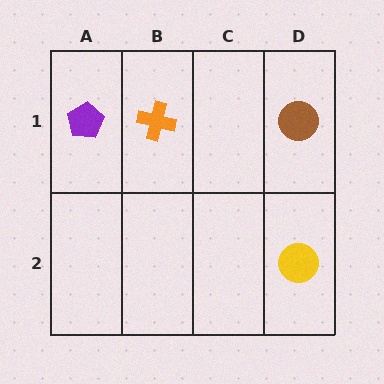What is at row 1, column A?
A purple pentagon.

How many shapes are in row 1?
3 shapes.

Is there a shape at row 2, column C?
No, that cell is empty.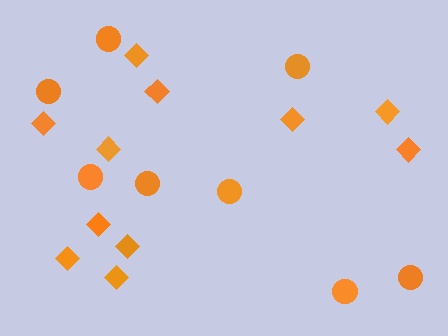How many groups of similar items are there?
There are 2 groups: one group of circles (8) and one group of diamonds (11).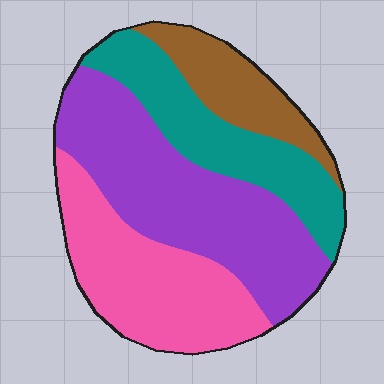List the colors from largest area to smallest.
From largest to smallest: purple, pink, teal, brown.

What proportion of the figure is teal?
Teal takes up about one fifth (1/5) of the figure.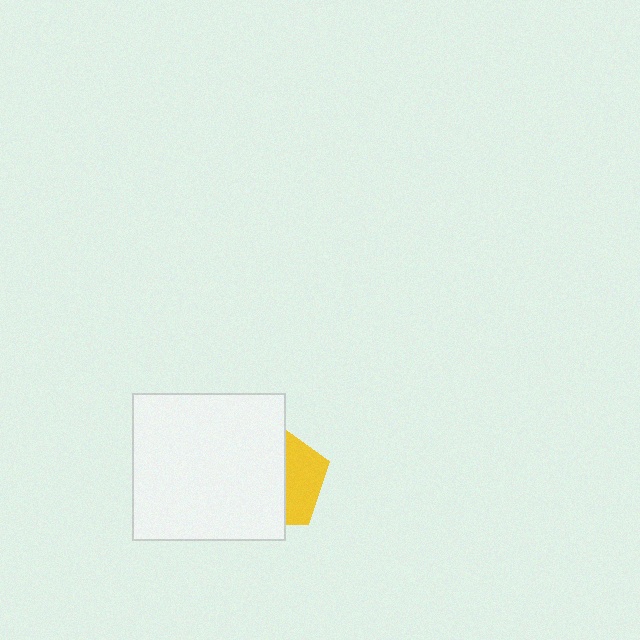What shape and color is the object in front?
The object in front is a white rectangle.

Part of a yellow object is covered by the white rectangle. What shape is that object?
It is a pentagon.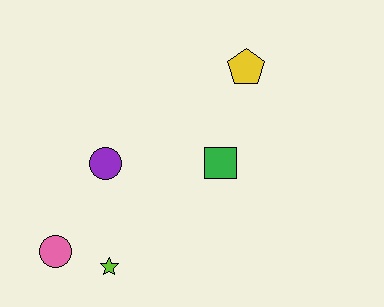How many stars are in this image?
There is 1 star.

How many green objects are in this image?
There is 1 green object.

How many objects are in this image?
There are 5 objects.